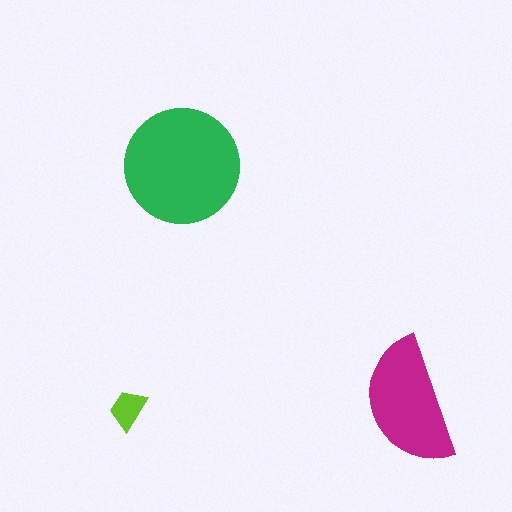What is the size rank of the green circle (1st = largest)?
1st.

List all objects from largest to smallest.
The green circle, the magenta semicircle, the lime trapezoid.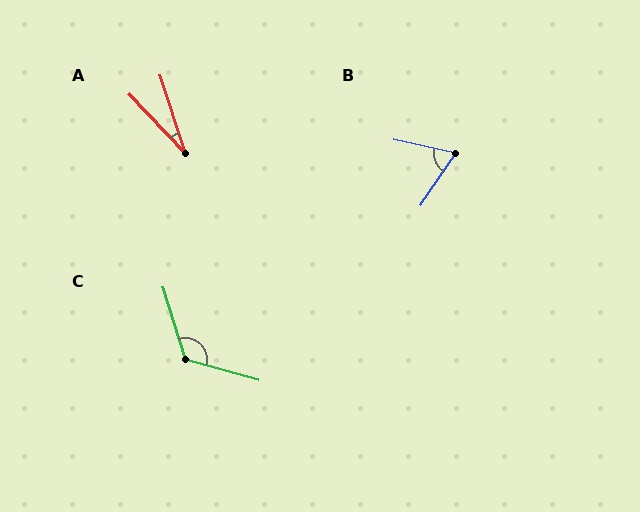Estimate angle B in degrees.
Approximately 69 degrees.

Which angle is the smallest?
A, at approximately 25 degrees.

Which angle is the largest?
C, at approximately 123 degrees.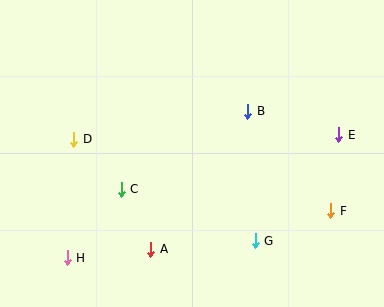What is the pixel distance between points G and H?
The distance between G and H is 189 pixels.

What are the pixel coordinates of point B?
Point B is at (248, 111).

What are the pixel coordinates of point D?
Point D is at (74, 139).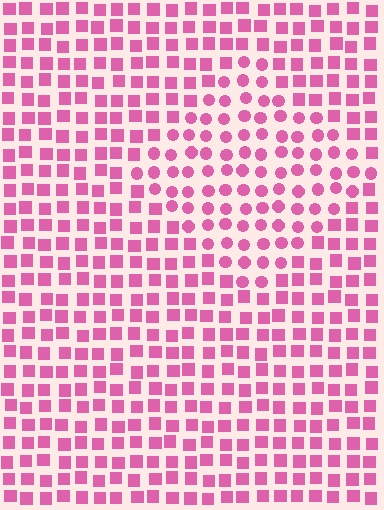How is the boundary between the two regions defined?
The boundary is defined by a change in element shape: circles inside vs. squares outside. All elements share the same color and spacing.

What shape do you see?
I see a diamond.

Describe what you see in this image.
The image is filled with small pink elements arranged in a uniform grid. A diamond-shaped region contains circles, while the surrounding area contains squares. The boundary is defined purely by the change in element shape.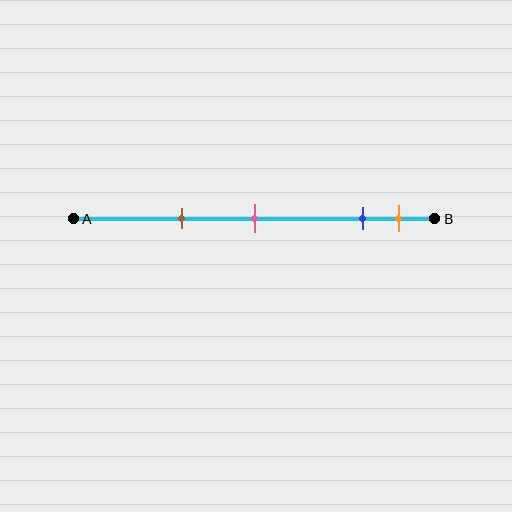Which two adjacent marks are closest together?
The blue and orange marks are the closest adjacent pair.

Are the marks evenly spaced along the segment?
No, the marks are not evenly spaced.